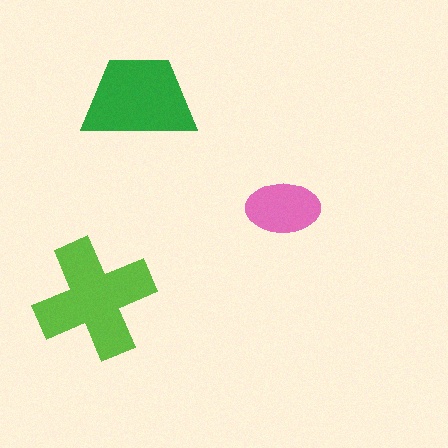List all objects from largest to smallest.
The lime cross, the green trapezoid, the pink ellipse.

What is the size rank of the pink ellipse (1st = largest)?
3rd.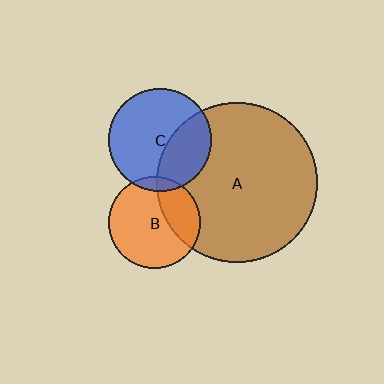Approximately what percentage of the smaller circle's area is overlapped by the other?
Approximately 35%.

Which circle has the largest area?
Circle A (brown).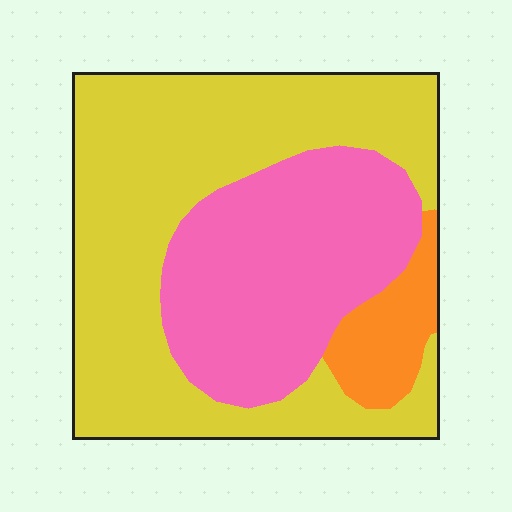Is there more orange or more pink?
Pink.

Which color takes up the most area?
Yellow, at roughly 55%.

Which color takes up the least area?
Orange, at roughly 10%.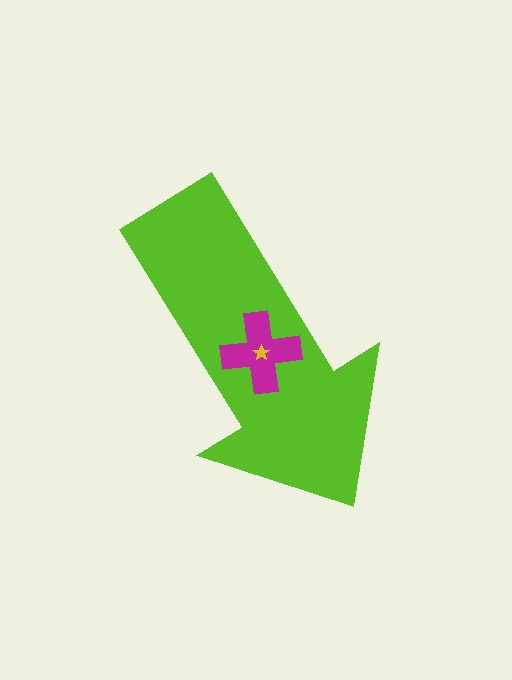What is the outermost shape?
The lime arrow.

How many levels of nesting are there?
3.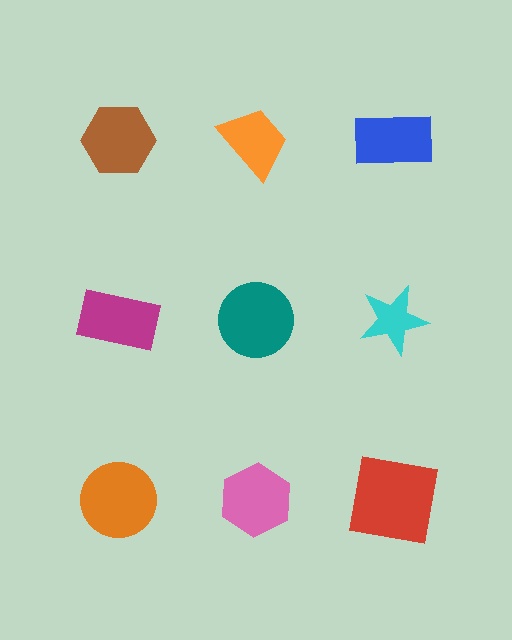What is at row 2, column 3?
A cyan star.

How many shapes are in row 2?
3 shapes.